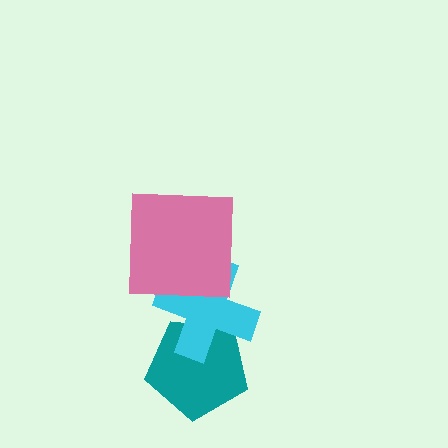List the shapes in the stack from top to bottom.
From top to bottom: the pink square, the cyan cross, the teal pentagon.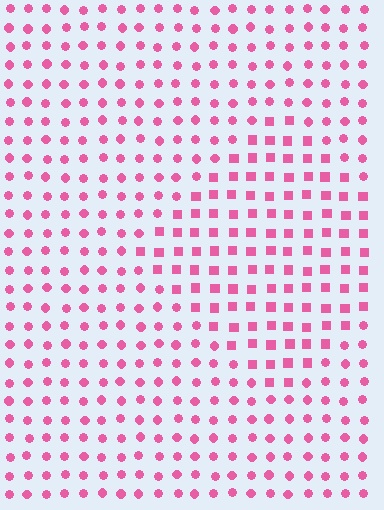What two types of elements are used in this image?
The image uses squares inside the diamond region and circles outside it.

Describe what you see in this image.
The image is filled with small pink elements arranged in a uniform grid. A diamond-shaped region contains squares, while the surrounding area contains circles. The boundary is defined purely by the change in element shape.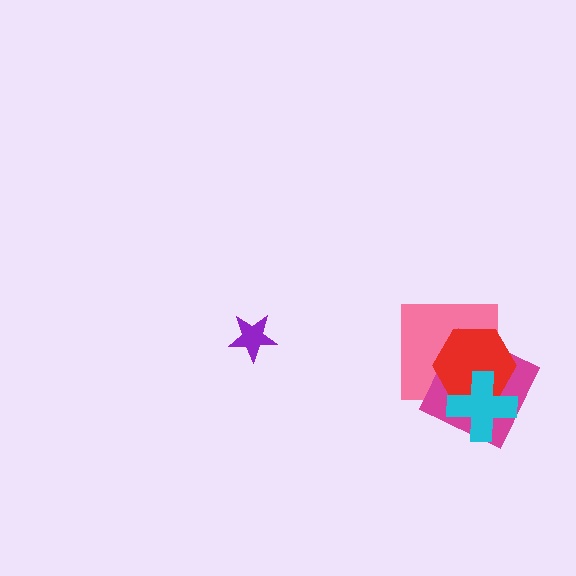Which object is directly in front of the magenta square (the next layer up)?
The red hexagon is directly in front of the magenta square.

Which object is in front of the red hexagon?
The cyan cross is in front of the red hexagon.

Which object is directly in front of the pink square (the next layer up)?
The magenta square is directly in front of the pink square.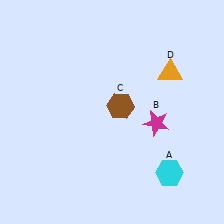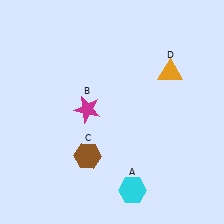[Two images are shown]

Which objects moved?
The objects that moved are: the cyan hexagon (A), the magenta star (B), the brown hexagon (C).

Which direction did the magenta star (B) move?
The magenta star (B) moved left.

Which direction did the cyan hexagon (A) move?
The cyan hexagon (A) moved left.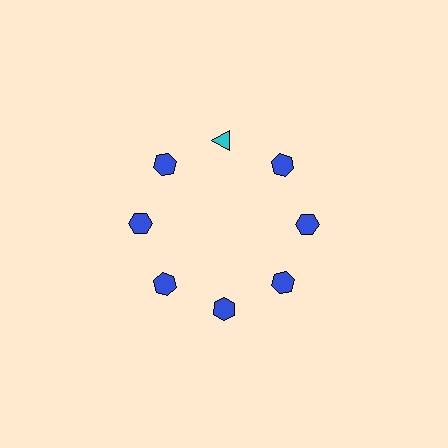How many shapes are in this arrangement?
There are 8 shapes arranged in a ring pattern.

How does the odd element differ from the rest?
It differs in both color (cyan instead of blue) and shape (triangle instead of hexagon).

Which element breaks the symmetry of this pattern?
The cyan triangle at roughly the 12 o'clock position breaks the symmetry. All other shapes are blue hexagons.